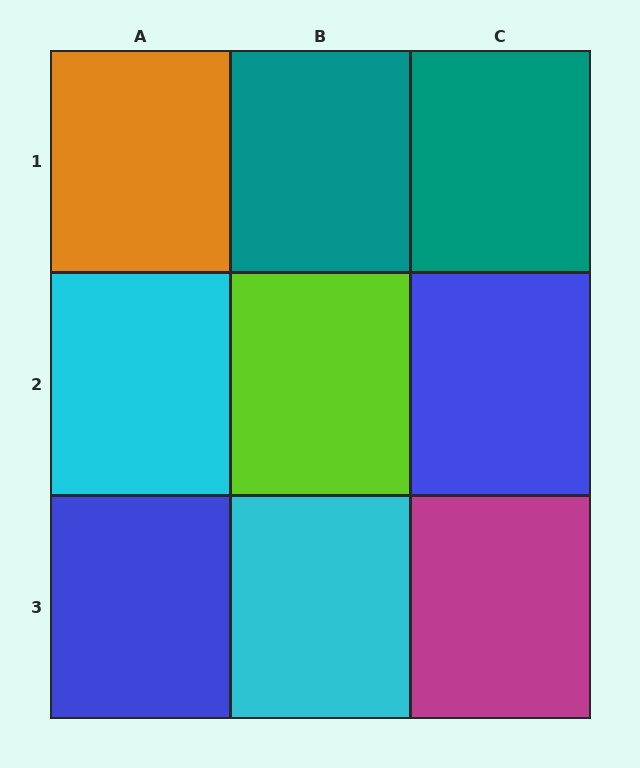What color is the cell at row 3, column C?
Magenta.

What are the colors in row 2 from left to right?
Cyan, lime, blue.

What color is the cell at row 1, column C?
Teal.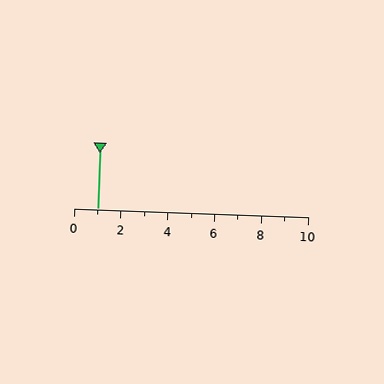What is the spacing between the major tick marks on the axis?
The major ticks are spaced 2 apart.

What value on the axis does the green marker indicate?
The marker indicates approximately 1.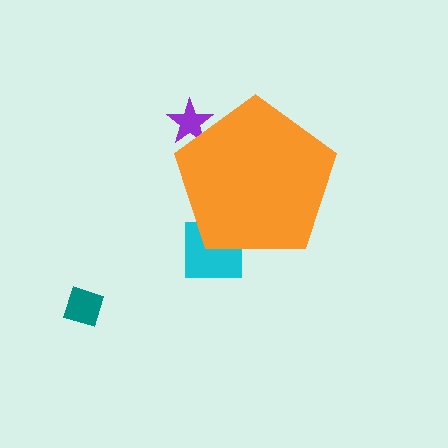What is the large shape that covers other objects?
An orange pentagon.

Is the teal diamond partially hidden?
No, the teal diamond is fully visible.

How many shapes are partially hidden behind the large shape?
2 shapes are partially hidden.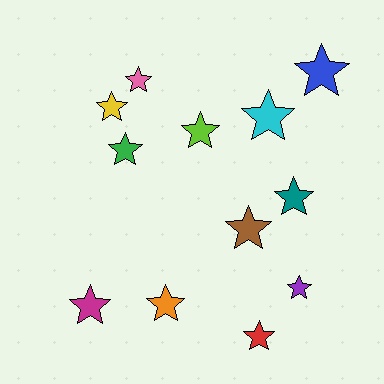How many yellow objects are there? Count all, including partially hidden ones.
There is 1 yellow object.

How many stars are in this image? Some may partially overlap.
There are 12 stars.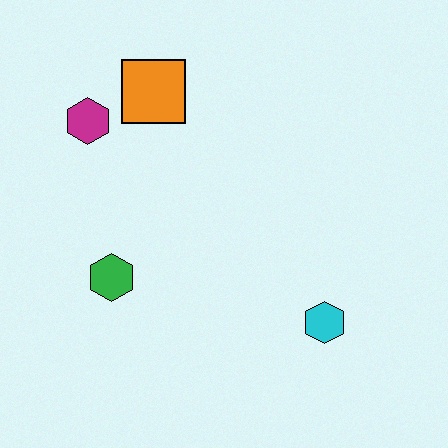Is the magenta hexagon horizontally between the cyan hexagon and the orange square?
No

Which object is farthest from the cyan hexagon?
The magenta hexagon is farthest from the cyan hexagon.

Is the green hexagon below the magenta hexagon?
Yes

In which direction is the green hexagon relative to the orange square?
The green hexagon is below the orange square.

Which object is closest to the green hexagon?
The magenta hexagon is closest to the green hexagon.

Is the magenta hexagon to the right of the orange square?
No